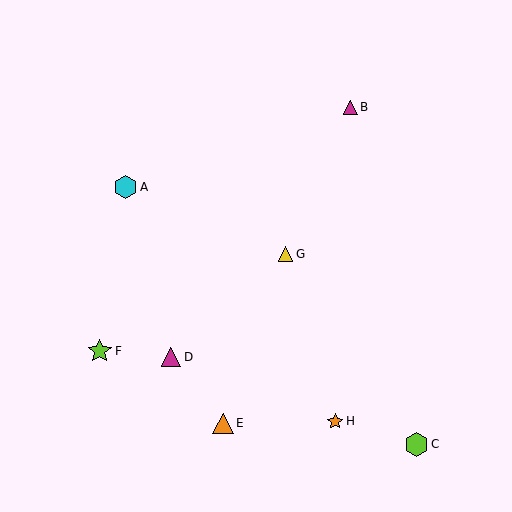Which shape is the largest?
The lime star (labeled F) is the largest.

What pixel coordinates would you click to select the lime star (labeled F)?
Click at (100, 351) to select the lime star F.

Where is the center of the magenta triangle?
The center of the magenta triangle is at (350, 107).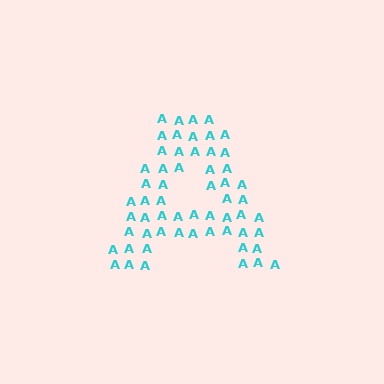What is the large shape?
The large shape is the letter A.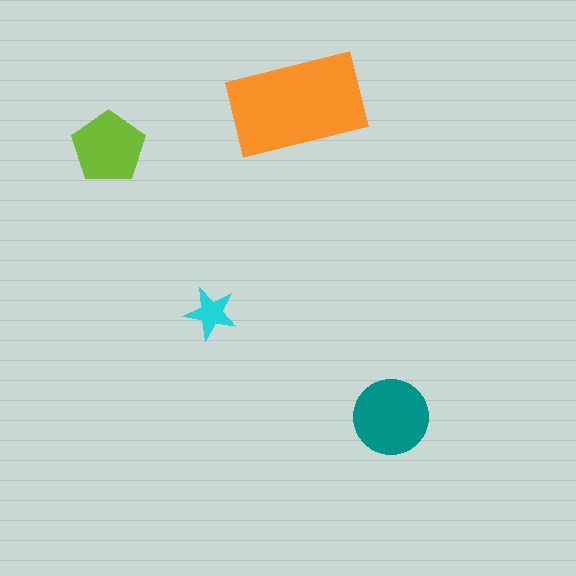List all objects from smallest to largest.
The cyan star, the lime pentagon, the teal circle, the orange rectangle.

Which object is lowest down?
The teal circle is bottommost.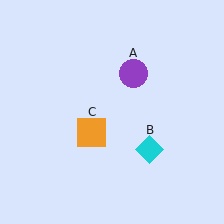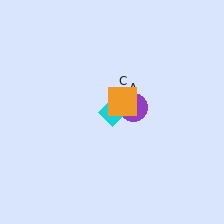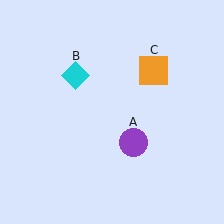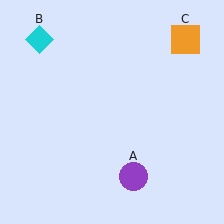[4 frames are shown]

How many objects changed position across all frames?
3 objects changed position: purple circle (object A), cyan diamond (object B), orange square (object C).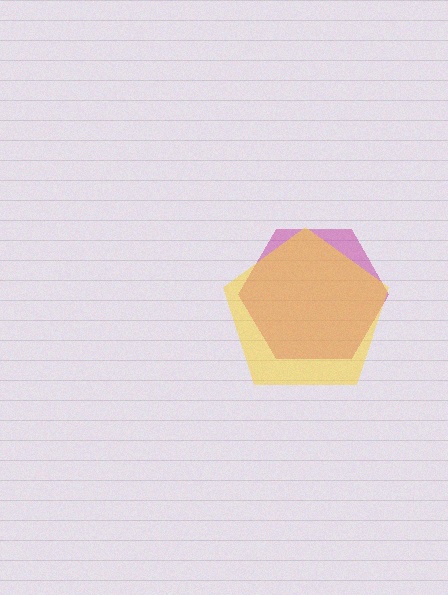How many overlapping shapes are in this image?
There are 2 overlapping shapes in the image.